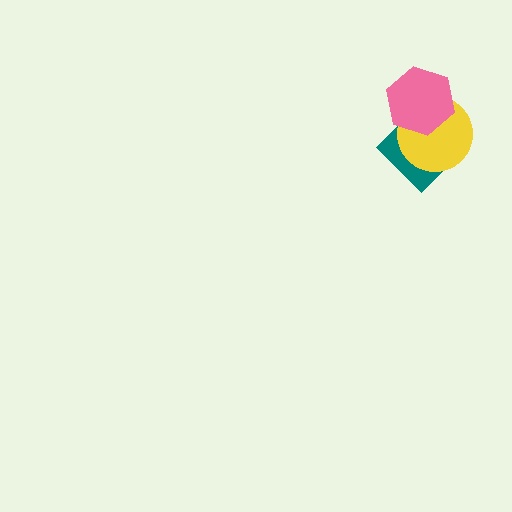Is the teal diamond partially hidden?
Yes, it is partially covered by another shape.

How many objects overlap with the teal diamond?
2 objects overlap with the teal diamond.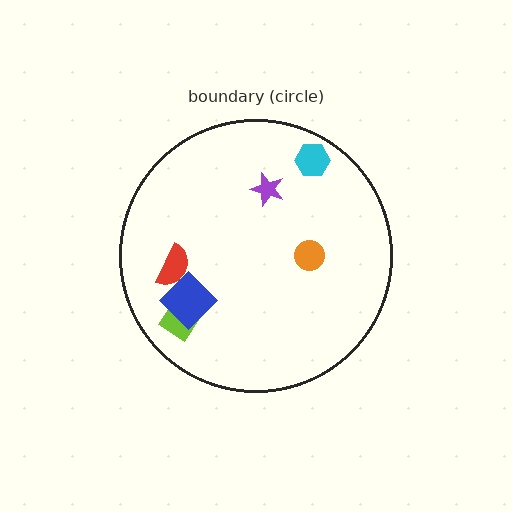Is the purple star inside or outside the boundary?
Inside.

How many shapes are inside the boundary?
6 inside, 0 outside.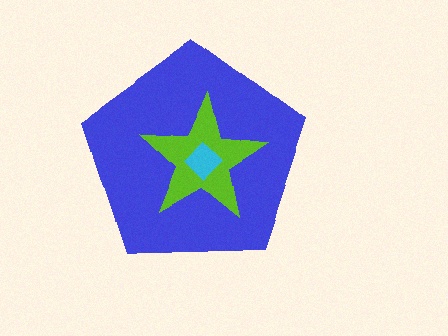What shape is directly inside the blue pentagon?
The lime star.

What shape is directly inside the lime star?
The cyan diamond.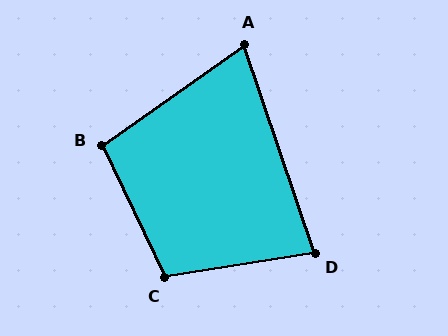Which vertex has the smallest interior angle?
A, at approximately 74 degrees.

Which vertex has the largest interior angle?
C, at approximately 106 degrees.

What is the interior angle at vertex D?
Approximately 80 degrees (acute).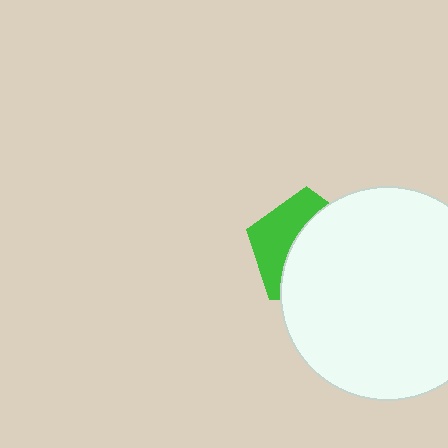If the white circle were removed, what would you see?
You would see the complete green pentagon.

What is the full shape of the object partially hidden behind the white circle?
The partially hidden object is a green pentagon.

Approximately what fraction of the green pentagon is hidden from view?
Roughly 60% of the green pentagon is hidden behind the white circle.